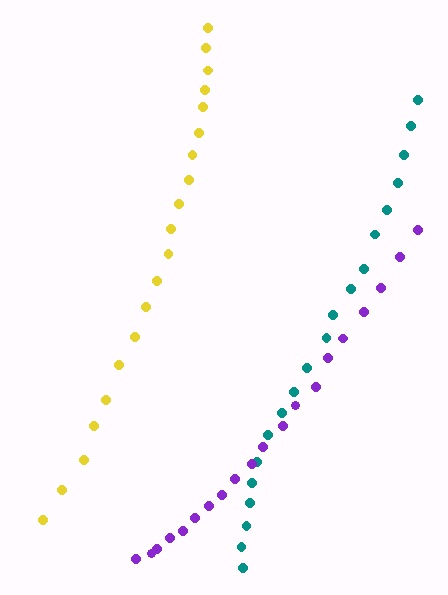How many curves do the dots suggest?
There are 3 distinct paths.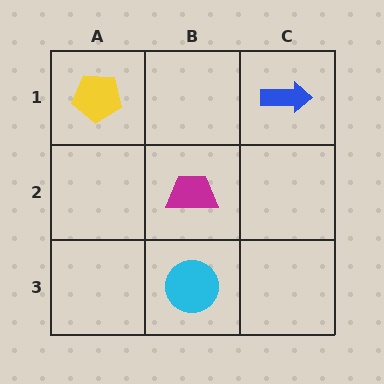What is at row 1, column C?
A blue arrow.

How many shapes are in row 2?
1 shape.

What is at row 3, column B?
A cyan circle.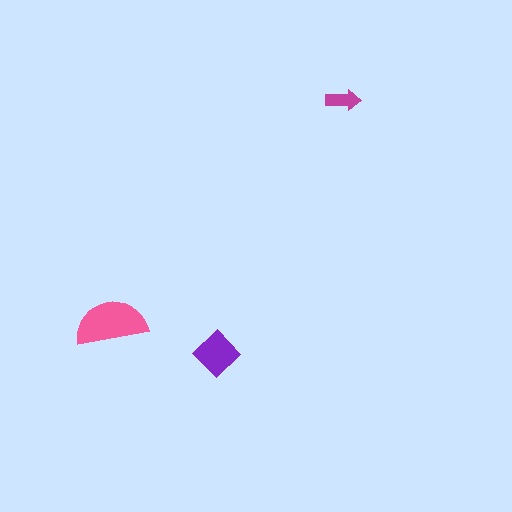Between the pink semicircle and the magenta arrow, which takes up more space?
The pink semicircle.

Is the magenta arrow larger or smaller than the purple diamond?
Smaller.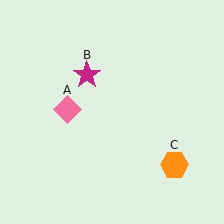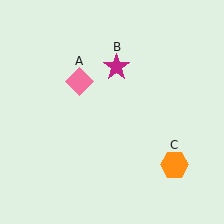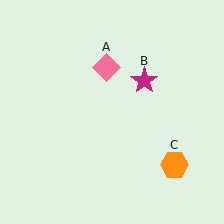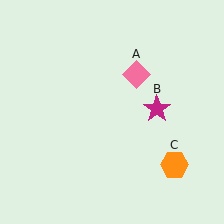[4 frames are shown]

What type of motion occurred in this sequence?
The pink diamond (object A), magenta star (object B) rotated clockwise around the center of the scene.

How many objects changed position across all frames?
2 objects changed position: pink diamond (object A), magenta star (object B).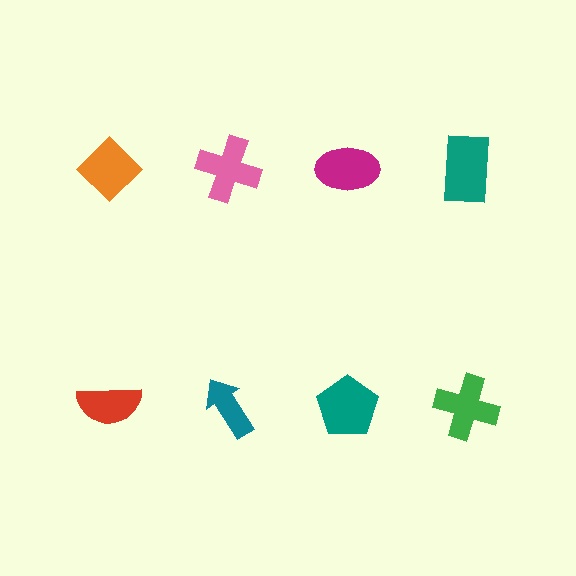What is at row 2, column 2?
A teal arrow.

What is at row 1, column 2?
A pink cross.